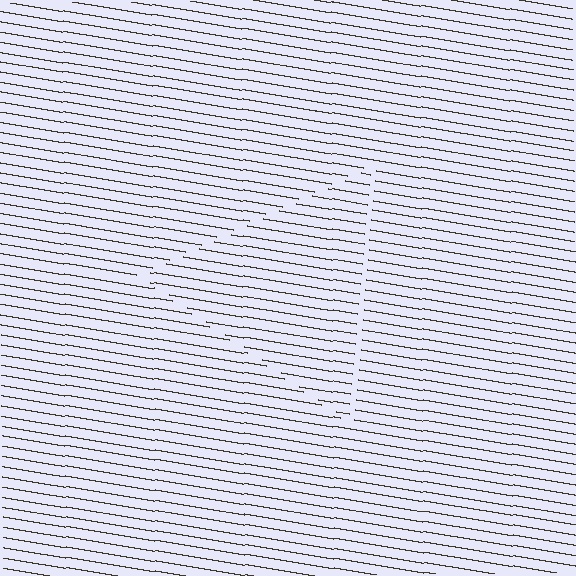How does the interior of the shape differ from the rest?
The interior of the shape contains the same grating, shifted by half a period — the contour is defined by the phase discontinuity where line-ends from the inner and outer gratings abut.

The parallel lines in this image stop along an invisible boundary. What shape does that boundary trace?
An illusory triangle. The interior of the shape contains the same grating, shifted by half a period — the contour is defined by the phase discontinuity where line-ends from the inner and outer gratings abut.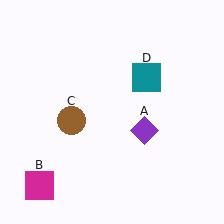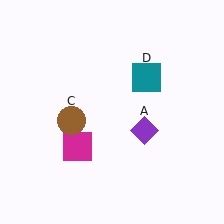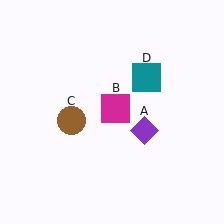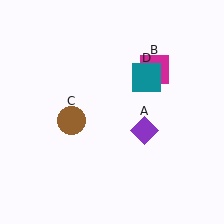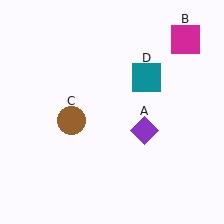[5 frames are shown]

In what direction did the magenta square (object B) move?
The magenta square (object B) moved up and to the right.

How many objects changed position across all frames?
1 object changed position: magenta square (object B).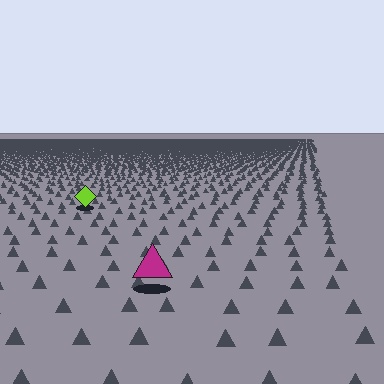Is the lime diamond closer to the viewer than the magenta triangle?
No. The magenta triangle is closer — you can tell from the texture gradient: the ground texture is coarser near it.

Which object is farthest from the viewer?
The lime diamond is farthest from the viewer. It appears smaller and the ground texture around it is denser.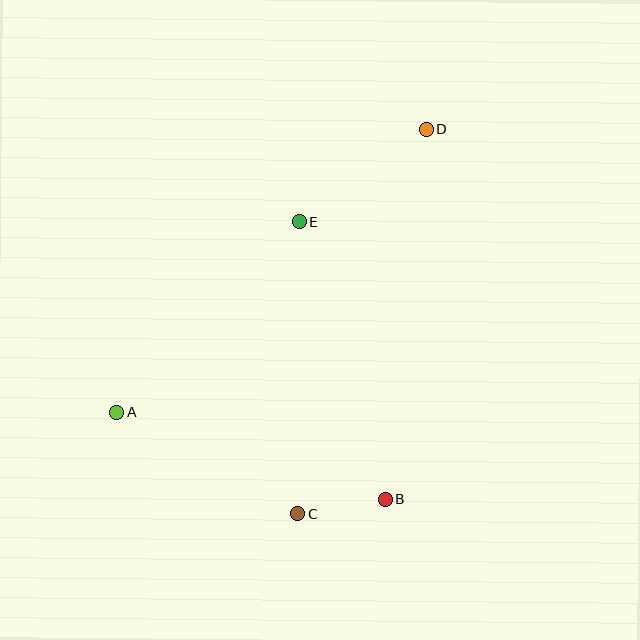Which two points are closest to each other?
Points B and C are closest to each other.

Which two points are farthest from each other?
Points A and D are farthest from each other.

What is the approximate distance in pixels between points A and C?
The distance between A and C is approximately 207 pixels.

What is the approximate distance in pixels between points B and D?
The distance between B and D is approximately 372 pixels.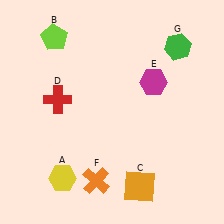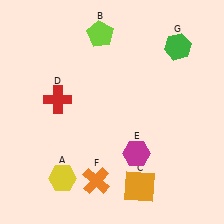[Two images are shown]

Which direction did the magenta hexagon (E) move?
The magenta hexagon (E) moved down.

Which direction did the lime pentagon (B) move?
The lime pentagon (B) moved right.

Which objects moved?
The objects that moved are: the lime pentagon (B), the magenta hexagon (E).